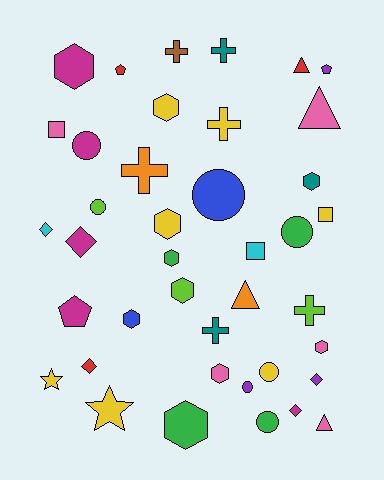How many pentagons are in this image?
There are 3 pentagons.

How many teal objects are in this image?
There are 3 teal objects.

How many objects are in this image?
There are 40 objects.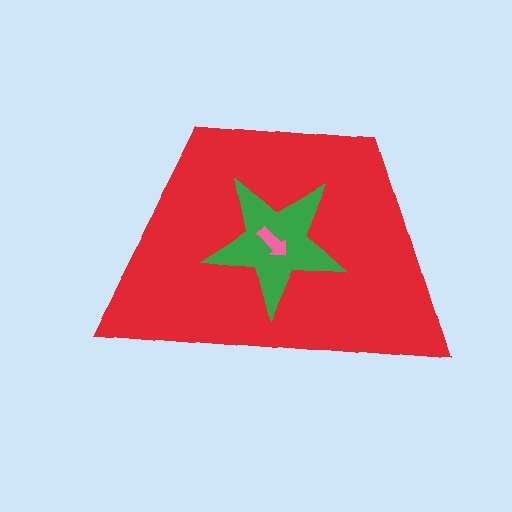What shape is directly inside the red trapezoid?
The green star.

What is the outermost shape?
The red trapezoid.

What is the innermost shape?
The pink arrow.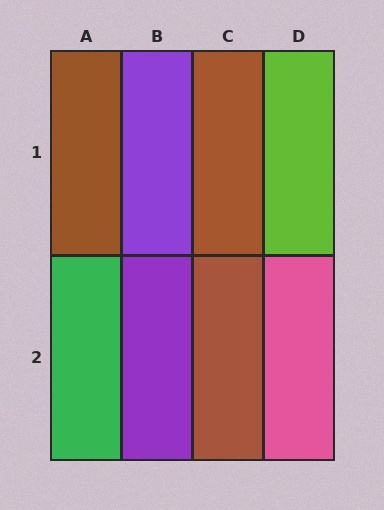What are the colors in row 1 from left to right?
Brown, purple, brown, lime.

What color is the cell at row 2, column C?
Brown.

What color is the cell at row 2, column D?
Pink.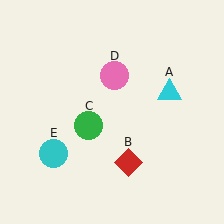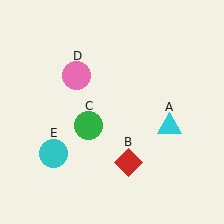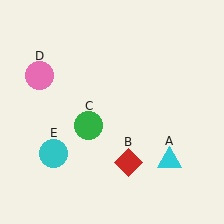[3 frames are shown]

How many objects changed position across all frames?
2 objects changed position: cyan triangle (object A), pink circle (object D).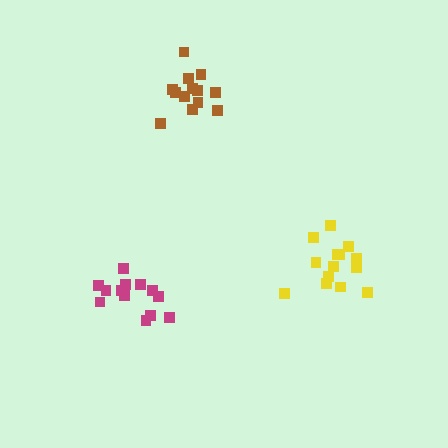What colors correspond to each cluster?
The clusters are colored: magenta, yellow, brown.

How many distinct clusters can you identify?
There are 3 distinct clusters.